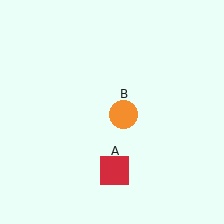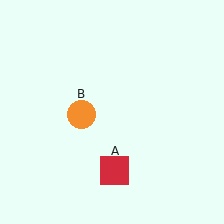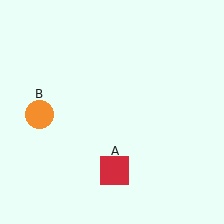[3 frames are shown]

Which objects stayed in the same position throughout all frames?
Red square (object A) remained stationary.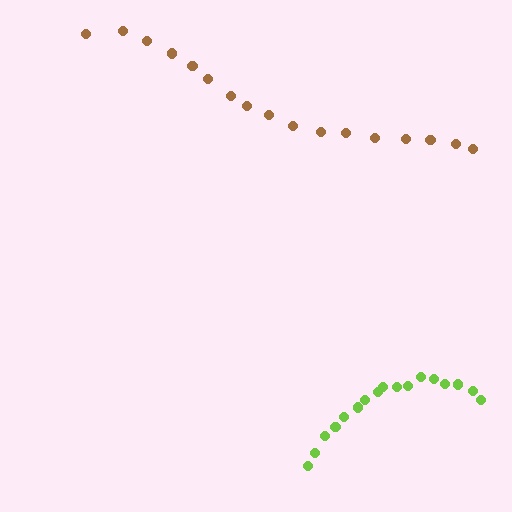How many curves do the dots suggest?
There are 2 distinct paths.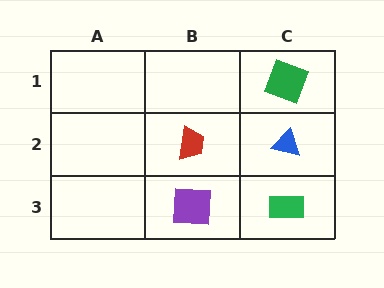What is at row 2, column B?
A red trapezoid.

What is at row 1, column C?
A green square.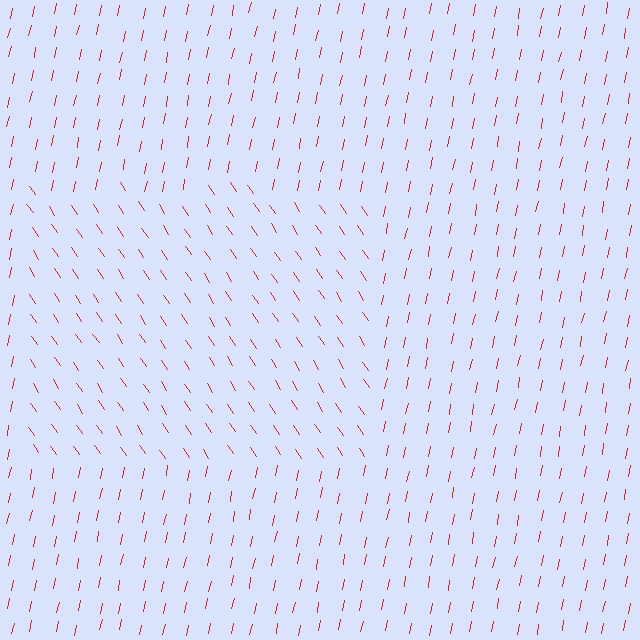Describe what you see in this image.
The image is filled with small red line segments. A rectangle region in the image has lines oriented differently from the surrounding lines, creating a visible texture boundary.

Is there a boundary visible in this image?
Yes, there is a texture boundary formed by a change in line orientation.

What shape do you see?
I see a rectangle.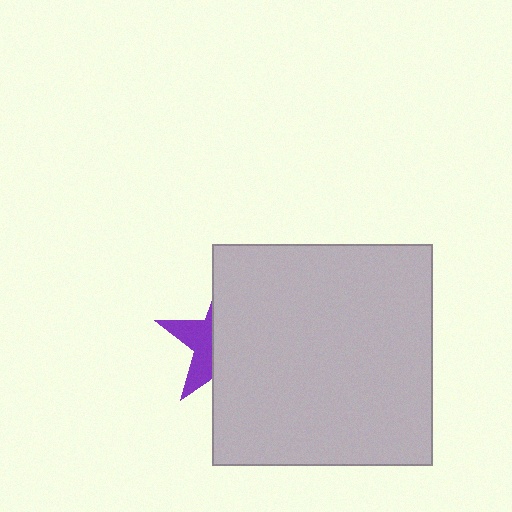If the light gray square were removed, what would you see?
You would see the complete purple star.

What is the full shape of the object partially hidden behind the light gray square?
The partially hidden object is a purple star.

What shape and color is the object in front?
The object in front is a light gray square.